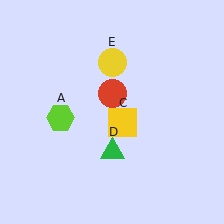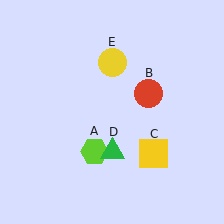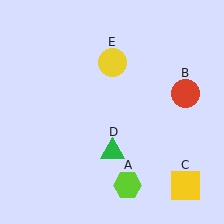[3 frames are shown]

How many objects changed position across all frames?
3 objects changed position: lime hexagon (object A), red circle (object B), yellow square (object C).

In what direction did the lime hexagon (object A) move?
The lime hexagon (object A) moved down and to the right.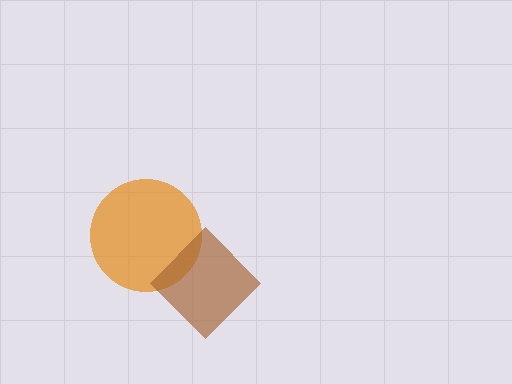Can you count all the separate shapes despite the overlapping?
Yes, there are 2 separate shapes.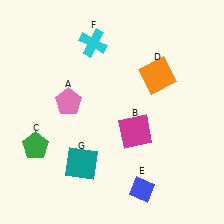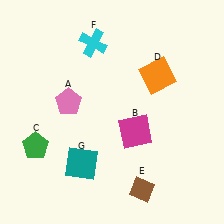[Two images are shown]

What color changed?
The diamond (E) changed from blue in Image 1 to brown in Image 2.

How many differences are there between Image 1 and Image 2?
There is 1 difference between the two images.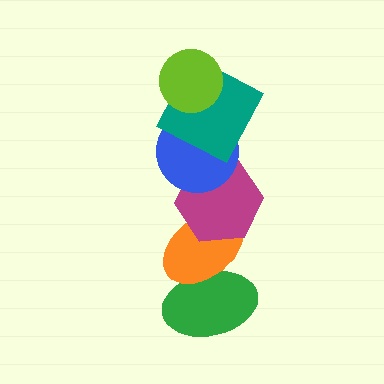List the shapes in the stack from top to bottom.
From top to bottom: the lime circle, the teal square, the blue circle, the magenta hexagon, the orange ellipse, the green ellipse.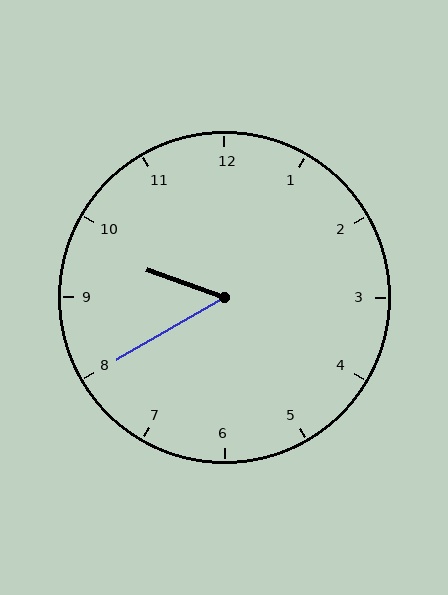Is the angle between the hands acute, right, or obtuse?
It is acute.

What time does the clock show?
9:40.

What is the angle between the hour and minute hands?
Approximately 50 degrees.